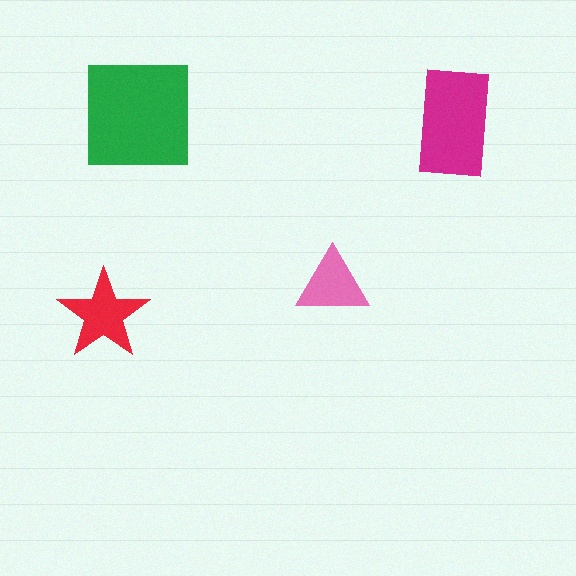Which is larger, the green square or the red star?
The green square.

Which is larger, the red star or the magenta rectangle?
The magenta rectangle.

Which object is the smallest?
The pink triangle.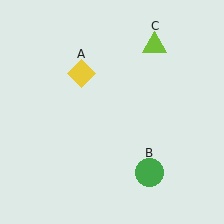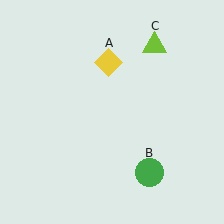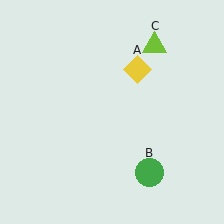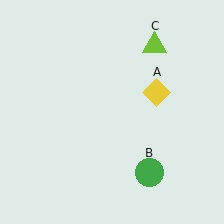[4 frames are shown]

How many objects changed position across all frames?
1 object changed position: yellow diamond (object A).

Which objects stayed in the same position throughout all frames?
Green circle (object B) and lime triangle (object C) remained stationary.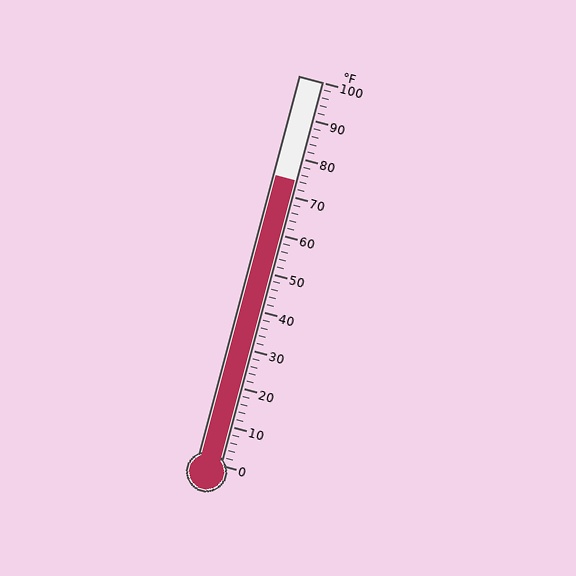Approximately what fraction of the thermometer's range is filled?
The thermometer is filled to approximately 75% of its range.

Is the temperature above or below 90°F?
The temperature is below 90°F.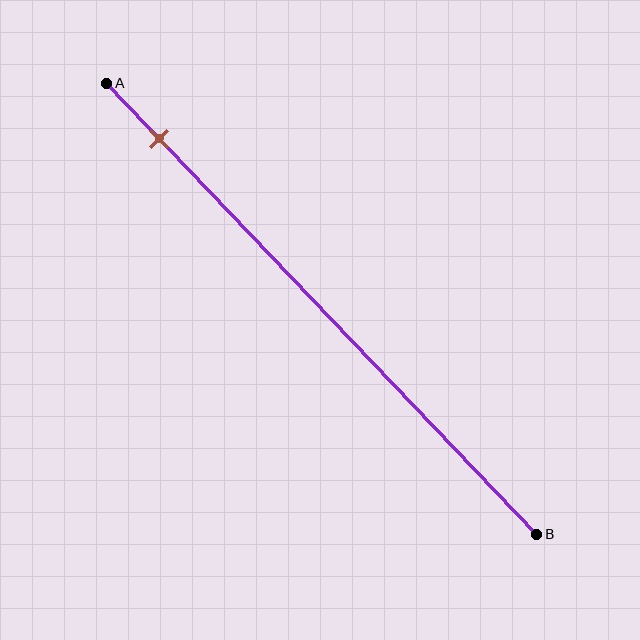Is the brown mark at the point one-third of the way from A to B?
No, the mark is at about 10% from A, not at the 33% one-third point.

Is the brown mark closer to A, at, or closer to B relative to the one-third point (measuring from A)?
The brown mark is closer to point A than the one-third point of segment AB.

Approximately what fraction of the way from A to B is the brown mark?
The brown mark is approximately 10% of the way from A to B.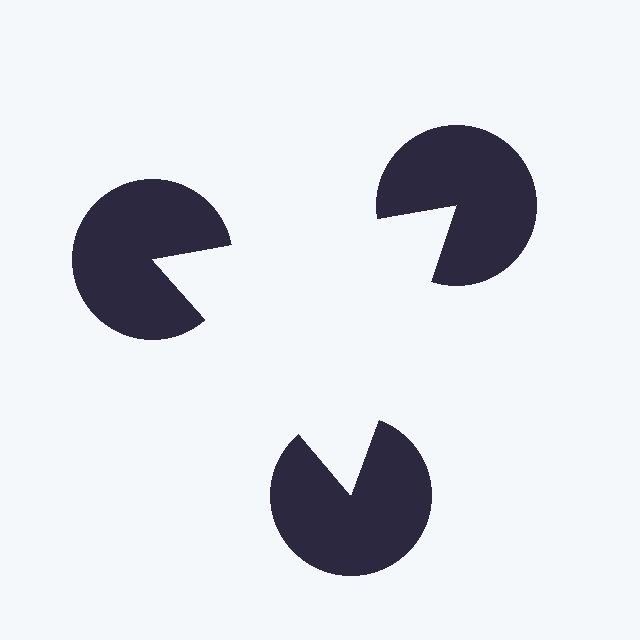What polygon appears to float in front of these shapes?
An illusory triangle — its edges are inferred from the aligned wedge cuts in the pac-man discs, not physically drawn.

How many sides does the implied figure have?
3 sides.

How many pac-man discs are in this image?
There are 3 — one at each vertex of the illusory triangle.